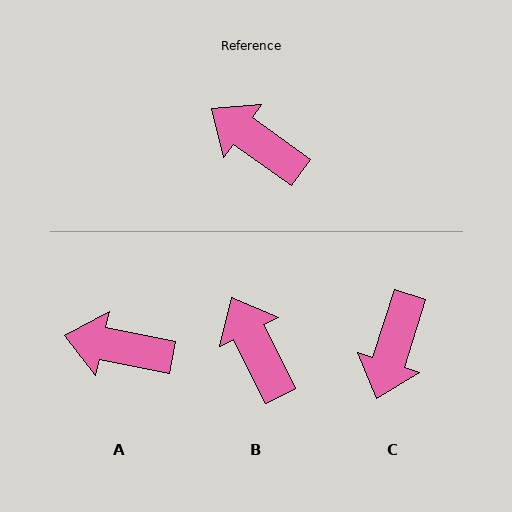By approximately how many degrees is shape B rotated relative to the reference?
Approximately 28 degrees clockwise.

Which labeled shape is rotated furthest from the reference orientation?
C, about 108 degrees away.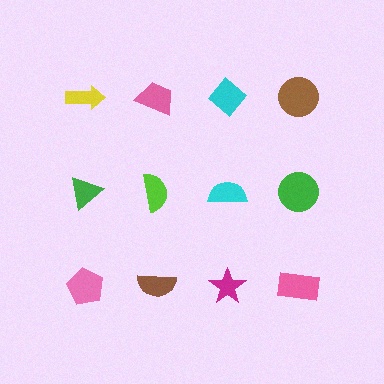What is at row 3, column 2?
A brown semicircle.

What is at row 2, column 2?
A lime semicircle.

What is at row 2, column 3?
A cyan semicircle.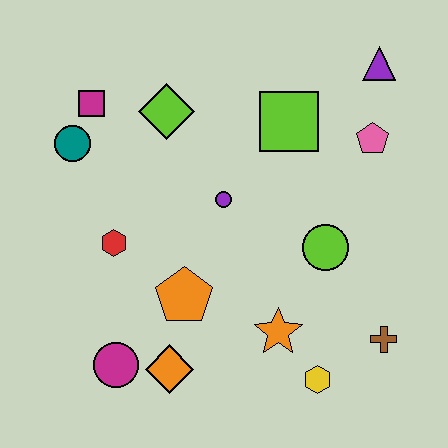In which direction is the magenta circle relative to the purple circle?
The magenta circle is below the purple circle.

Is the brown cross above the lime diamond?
No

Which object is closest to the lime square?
The pink pentagon is closest to the lime square.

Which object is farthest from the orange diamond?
The purple triangle is farthest from the orange diamond.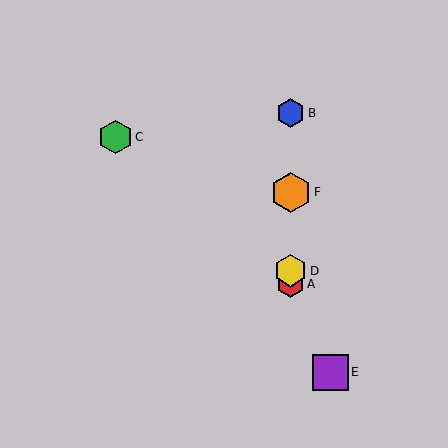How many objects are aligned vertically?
4 objects (A, B, D, F) are aligned vertically.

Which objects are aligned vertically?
Objects A, B, D, F are aligned vertically.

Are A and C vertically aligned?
No, A is at x≈291 and C is at x≈116.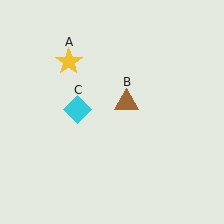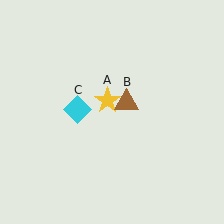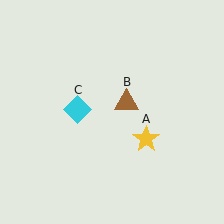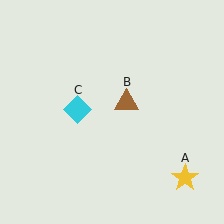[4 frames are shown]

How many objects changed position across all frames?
1 object changed position: yellow star (object A).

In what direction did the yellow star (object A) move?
The yellow star (object A) moved down and to the right.